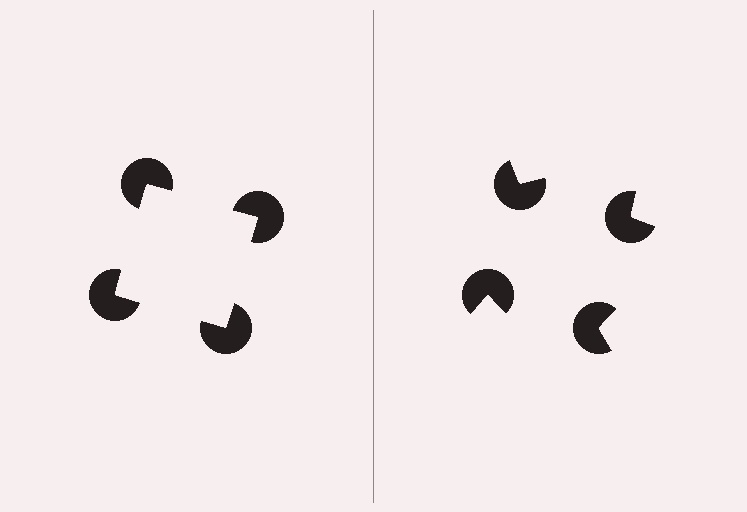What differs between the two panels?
The pac-man discs are positioned identically on both sides; only the wedge orientations differ. On the left they align to a square; on the right they are misaligned.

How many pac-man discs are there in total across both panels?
8 — 4 on each side.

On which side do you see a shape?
An illusory square appears on the left side. On the right side the wedge cuts are rotated, so no coherent shape forms.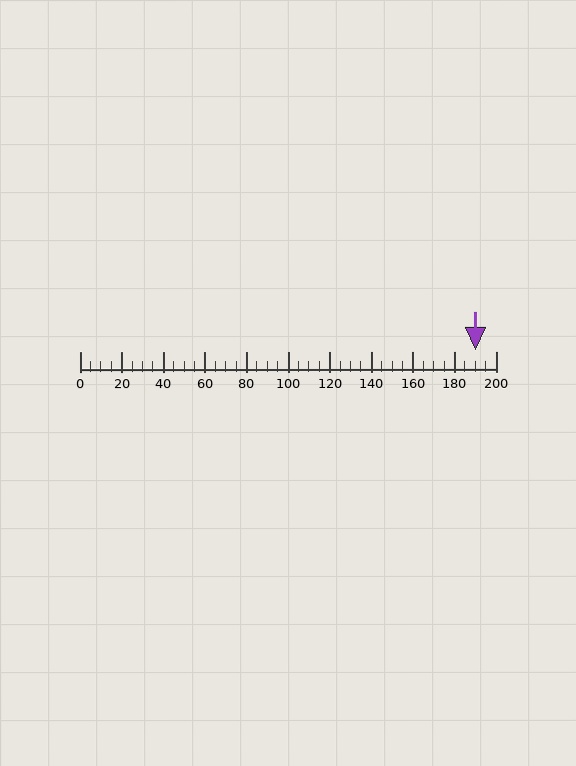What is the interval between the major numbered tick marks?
The major tick marks are spaced 20 units apart.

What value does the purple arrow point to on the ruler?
The purple arrow points to approximately 190.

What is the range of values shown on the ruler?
The ruler shows values from 0 to 200.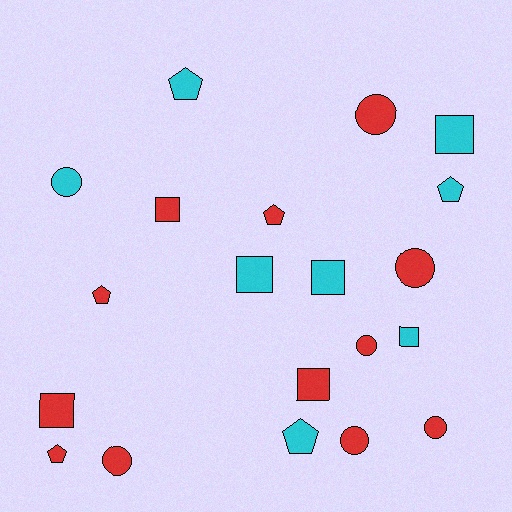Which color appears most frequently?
Red, with 12 objects.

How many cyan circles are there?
There is 1 cyan circle.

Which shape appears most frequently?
Circle, with 7 objects.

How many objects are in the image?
There are 20 objects.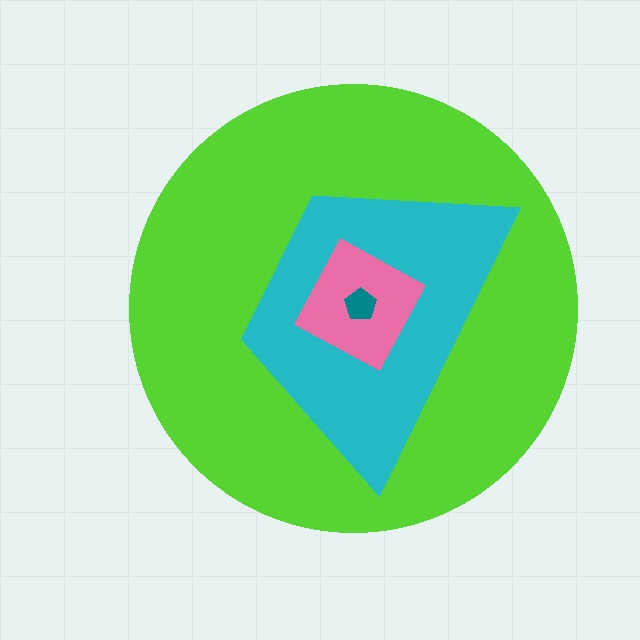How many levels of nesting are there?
4.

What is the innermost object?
The teal pentagon.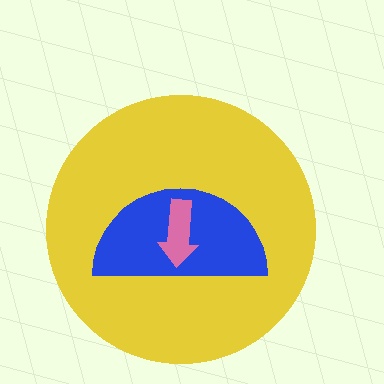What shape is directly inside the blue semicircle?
The pink arrow.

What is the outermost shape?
The yellow circle.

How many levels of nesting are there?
3.